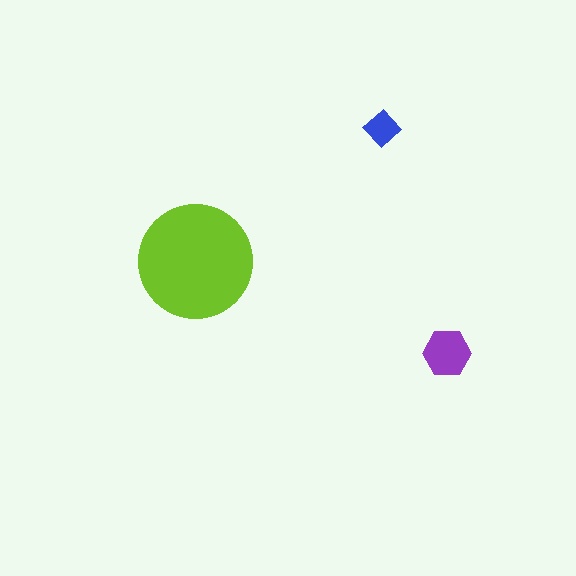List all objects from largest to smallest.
The lime circle, the purple hexagon, the blue diamond.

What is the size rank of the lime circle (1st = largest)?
1st.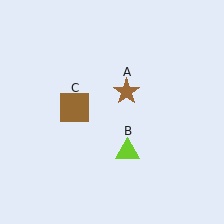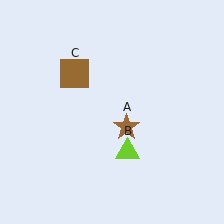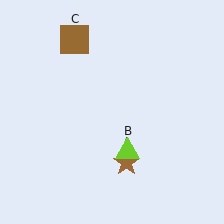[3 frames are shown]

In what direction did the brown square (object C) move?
The brown square (object C) moved up.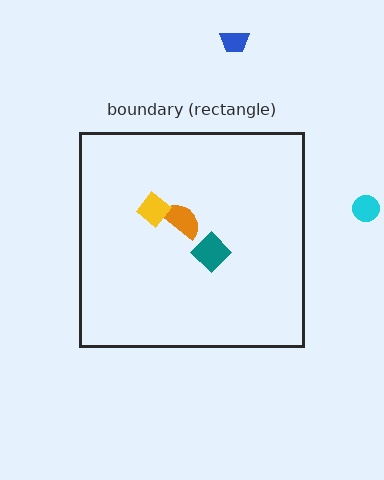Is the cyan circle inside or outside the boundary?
Outside.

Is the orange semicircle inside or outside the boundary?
Inside.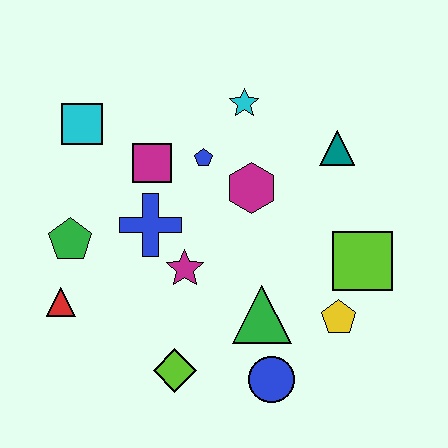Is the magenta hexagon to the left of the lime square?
Yes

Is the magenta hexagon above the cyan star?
No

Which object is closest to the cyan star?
The blue pentagon is closest to the cyan star.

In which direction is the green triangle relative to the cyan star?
The green triangle is below the cyan star.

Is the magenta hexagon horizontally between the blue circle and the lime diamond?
Yes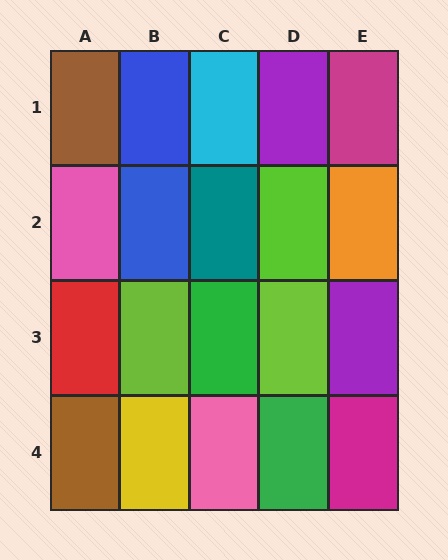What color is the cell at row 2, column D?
Lime.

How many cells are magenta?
2 cells are magenta.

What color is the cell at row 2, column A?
Pink.